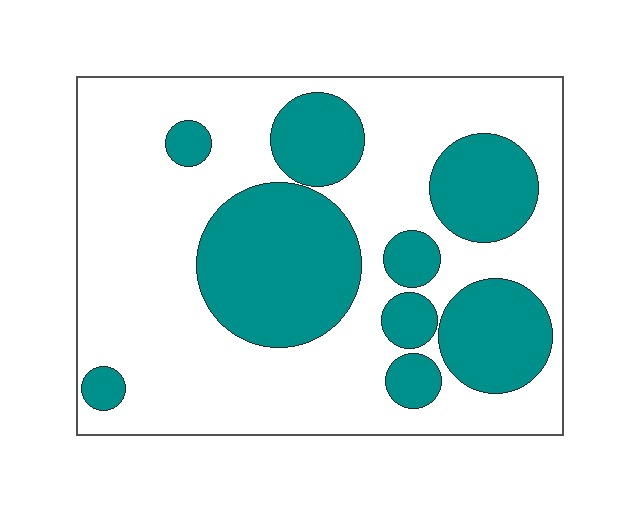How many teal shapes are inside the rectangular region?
9.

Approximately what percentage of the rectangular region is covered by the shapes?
Approximately 35%.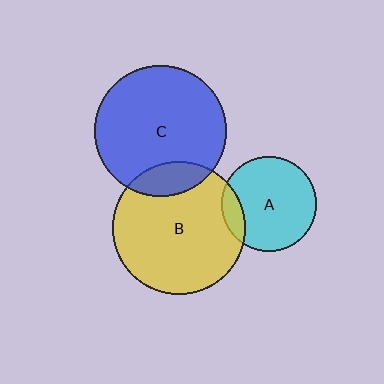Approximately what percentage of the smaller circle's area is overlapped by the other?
Approximately 15%.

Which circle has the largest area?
Circle B (yellow).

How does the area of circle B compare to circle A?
Approximately 2.0 times.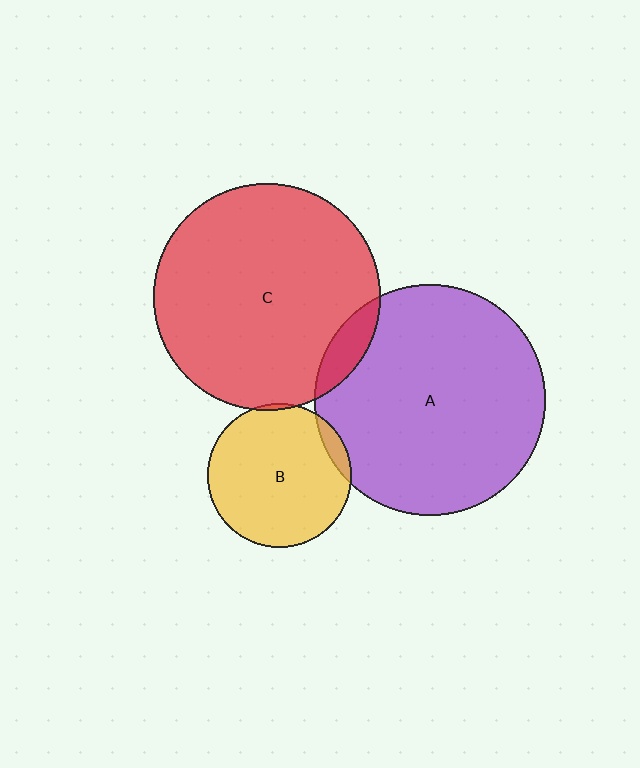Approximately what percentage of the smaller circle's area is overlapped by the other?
Approximately 5%.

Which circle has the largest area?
Circle A (purple).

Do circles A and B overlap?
Yes.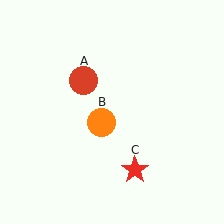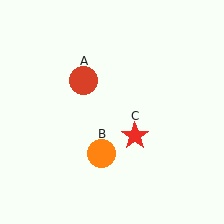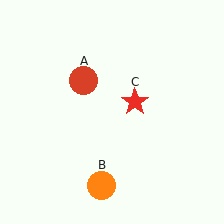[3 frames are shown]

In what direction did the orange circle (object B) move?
The orange circle (object B) moved down.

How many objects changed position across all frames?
2 objects changed position: orange circle (object B), red star (object C).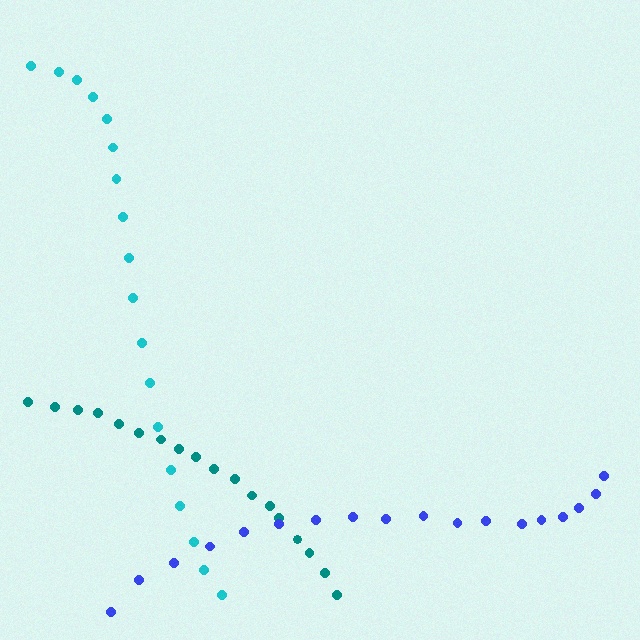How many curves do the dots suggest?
There are 3 distinct paths.